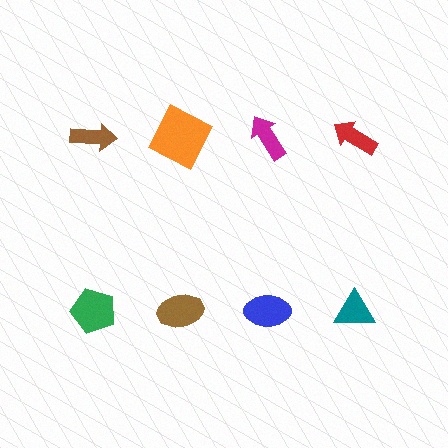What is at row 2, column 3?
A blue ellipse.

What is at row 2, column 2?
A brown ellipse.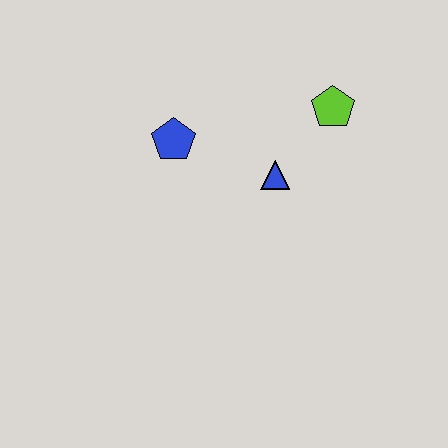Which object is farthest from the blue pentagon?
The lime pentagon is farthest from the blue pentagon.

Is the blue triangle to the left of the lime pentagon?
Yes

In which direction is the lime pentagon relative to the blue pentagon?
The lime pentagon is to the right of the blue pentagon.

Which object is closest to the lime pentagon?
The blue triangle is closest to the lime pentagon.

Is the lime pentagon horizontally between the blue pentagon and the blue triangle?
No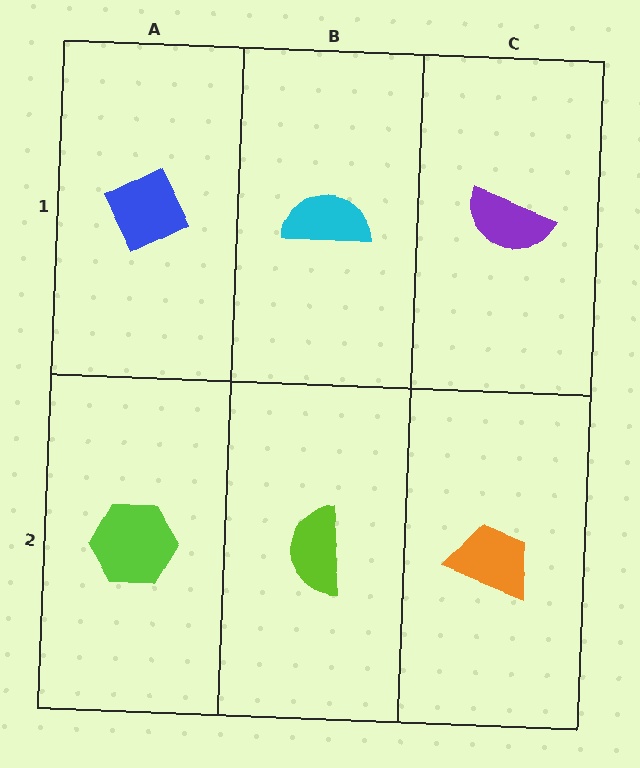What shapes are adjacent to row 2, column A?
A blue diamond (row 1, column A), a lime semicircle (row 2, column B).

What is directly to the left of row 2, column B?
A lime hexagon.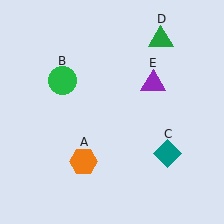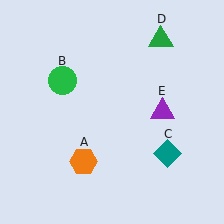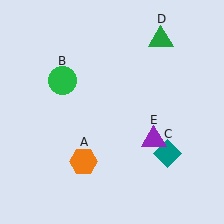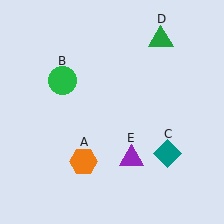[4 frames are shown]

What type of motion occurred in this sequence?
The purple triangle (object E) rotated clockwise around the center of the scene.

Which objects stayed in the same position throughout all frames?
Orange hexagon (object A) and green circle (object B) and teal diamond (object C) and green triangle (object D) remained stationary.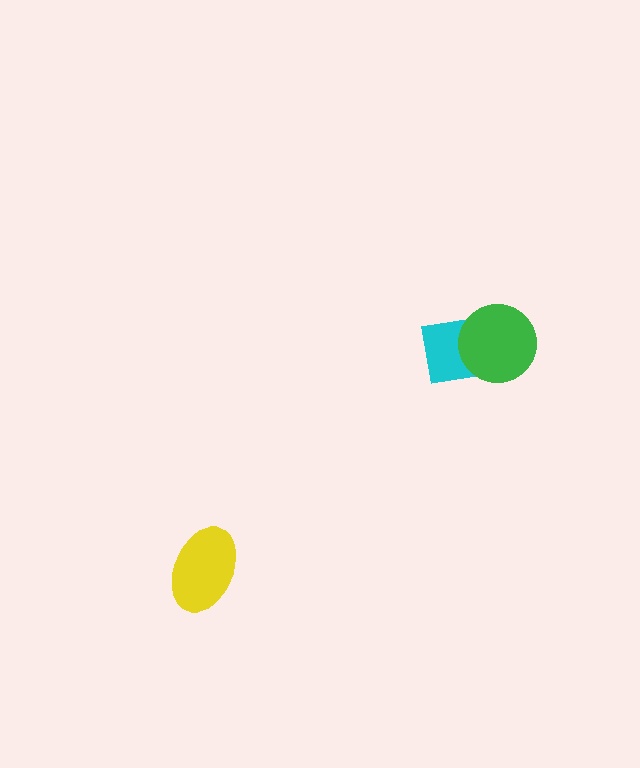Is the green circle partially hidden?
No, no other shape covers it.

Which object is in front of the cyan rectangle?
The green circle is in front of the cyan rectangle.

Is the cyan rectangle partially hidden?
Yes, it is partially covered by another shape.